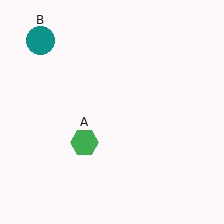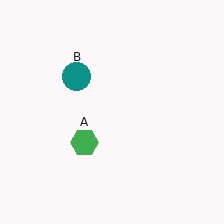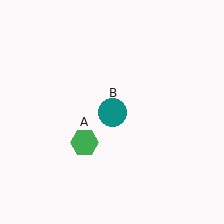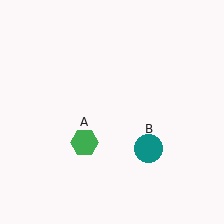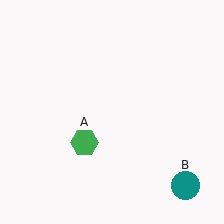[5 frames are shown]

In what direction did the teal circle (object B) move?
The teal circle (object B) moved down and to the right.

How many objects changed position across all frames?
1 object changed position: teal circle (object B).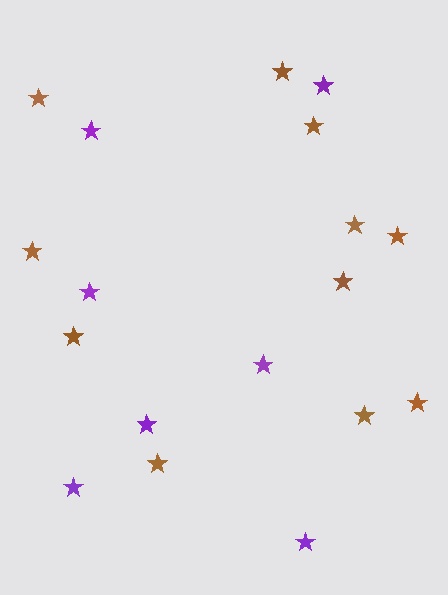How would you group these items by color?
There are 2 groups: one group of brown stars (11) and one group of purple stars (7).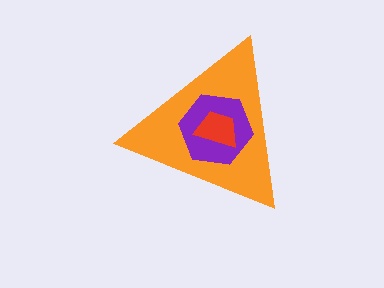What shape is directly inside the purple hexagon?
The red trapezoid.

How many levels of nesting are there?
3.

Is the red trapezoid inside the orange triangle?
Yes.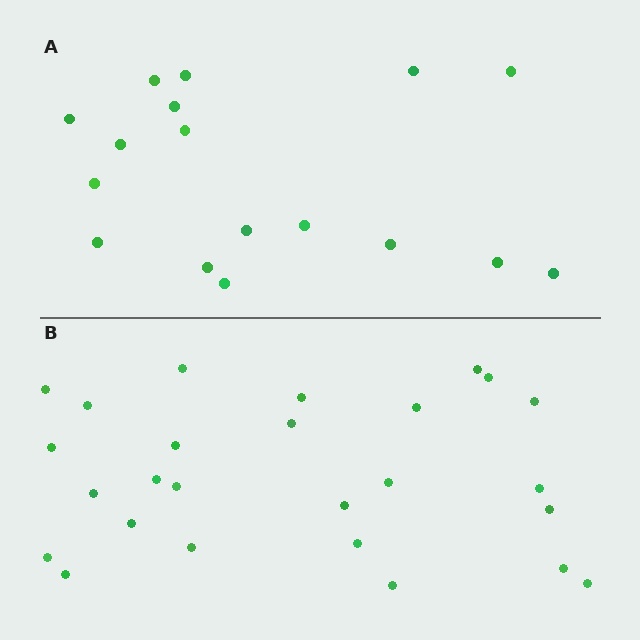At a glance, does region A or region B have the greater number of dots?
Region B (the bottom region) has more dots.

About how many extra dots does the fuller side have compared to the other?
Region B has roughly 8 or so more dots than region A.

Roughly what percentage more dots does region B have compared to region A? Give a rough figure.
About 55% more.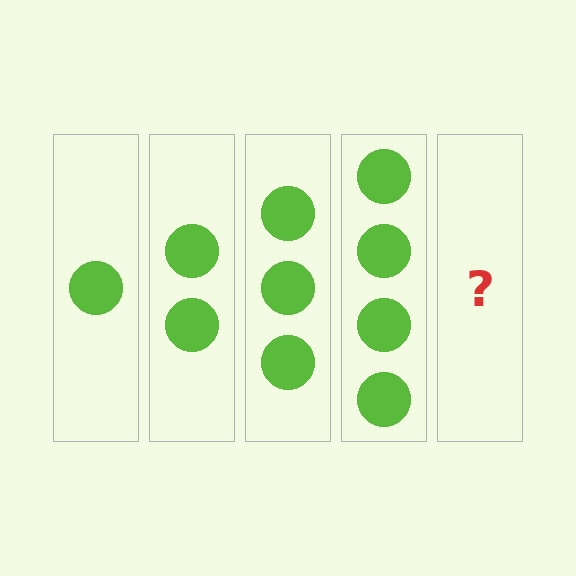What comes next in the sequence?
The next element should be 5 circles.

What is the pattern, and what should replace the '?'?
The pattern is that each step adds one more circle. The '?' should be 5 circles.